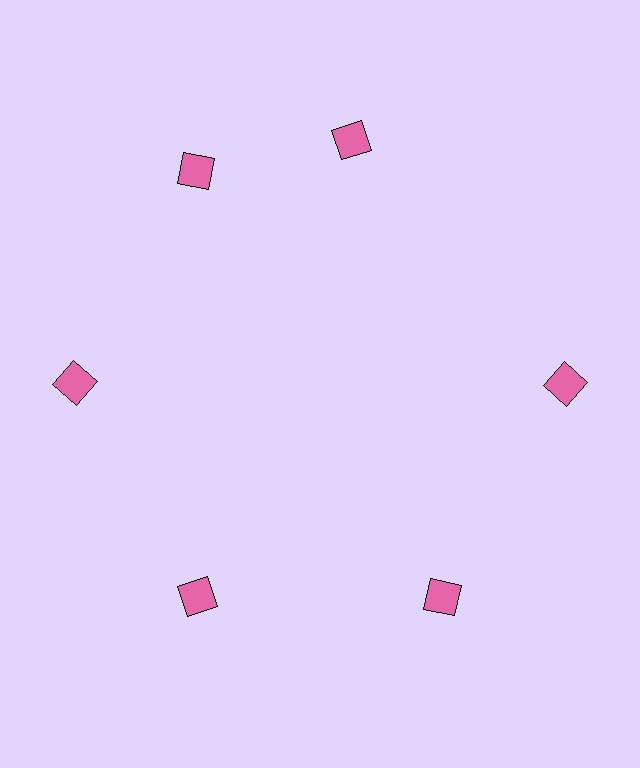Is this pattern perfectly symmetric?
No. The 6 pink squares are arranged in a ring, but one element near the 1 o'clock position is rotated out of alignment along the ring, breaking the 6-fold rotational symmetry.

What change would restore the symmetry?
The symmetry would be restored by rotating it back into even spacing with its neighbors so that all 6 squares sit at equal angles and equal distance from the center.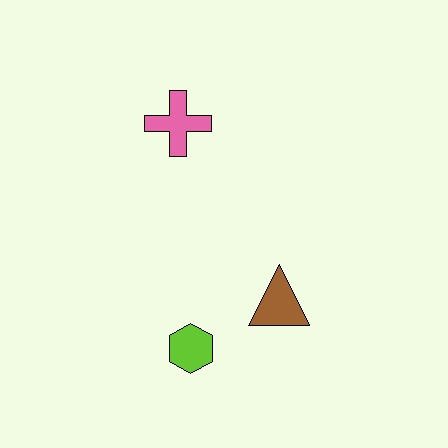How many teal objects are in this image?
There are no teal objects.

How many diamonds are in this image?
There are no diamonds.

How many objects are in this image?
There are 3 objects.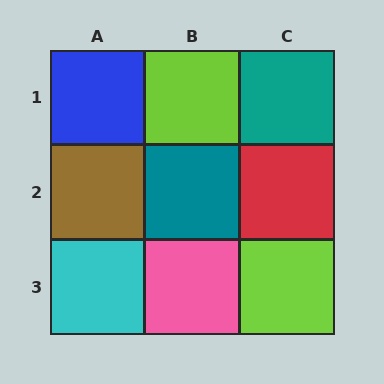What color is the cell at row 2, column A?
Brown.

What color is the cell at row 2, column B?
Teal.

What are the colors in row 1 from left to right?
Blue, lime, teal.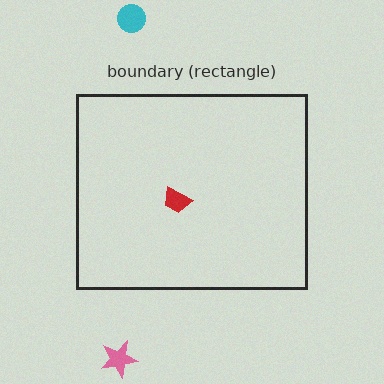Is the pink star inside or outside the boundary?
Outside.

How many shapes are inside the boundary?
1 inside, 2 outside.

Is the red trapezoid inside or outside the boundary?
Inside.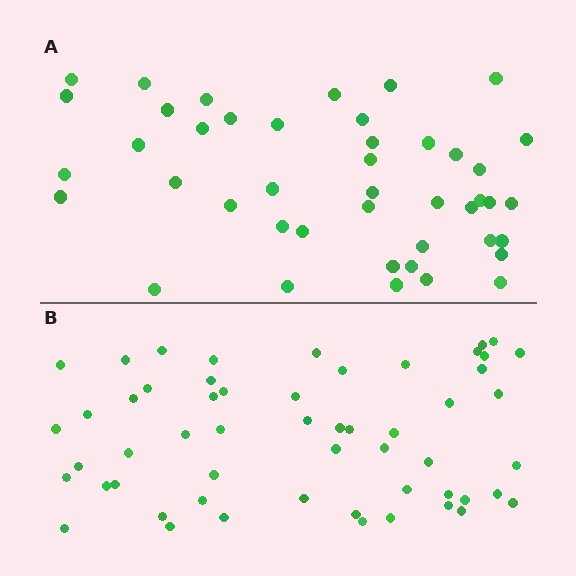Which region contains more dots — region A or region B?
Region B (the bottom region) has more dots.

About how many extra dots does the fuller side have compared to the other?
Region B has roughly 12 or so more dots than region A.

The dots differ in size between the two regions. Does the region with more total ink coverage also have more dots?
No. Region A has more total ink coverage because its dots are larger, but region B actually contains more individual dots. Total area can be misleading — the number of items is what matters here.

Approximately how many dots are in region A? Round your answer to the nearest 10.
About 40 dots. (The exact count is 44, which rounds to 40.)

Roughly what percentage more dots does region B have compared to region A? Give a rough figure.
About 25% more.